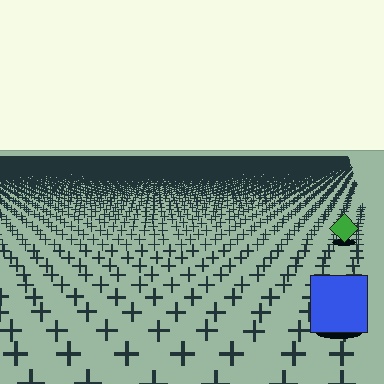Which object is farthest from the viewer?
The green diamond is farthest from the viewer. It appears smaller and the ground texture around it is denser.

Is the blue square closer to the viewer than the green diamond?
Yes. The blue square is closer — you can tell from the texture gradient: the ground texture is coarser near it.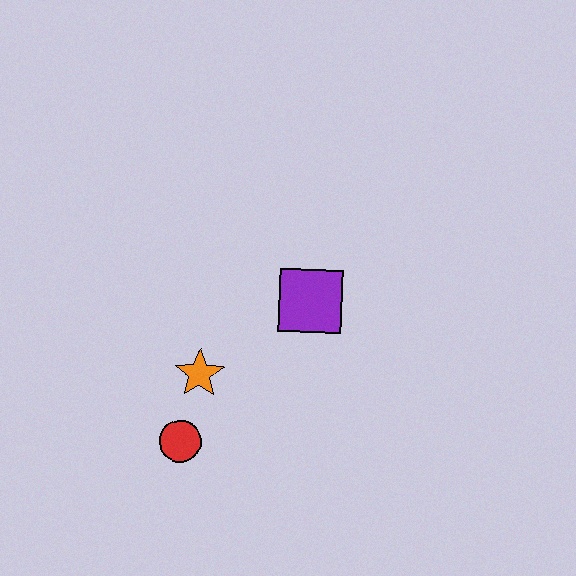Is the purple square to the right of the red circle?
Yes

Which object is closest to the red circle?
The orange star is closest to the red circle.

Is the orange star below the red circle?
No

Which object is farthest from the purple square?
The red circle is farthest from the purple square.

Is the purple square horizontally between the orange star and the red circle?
No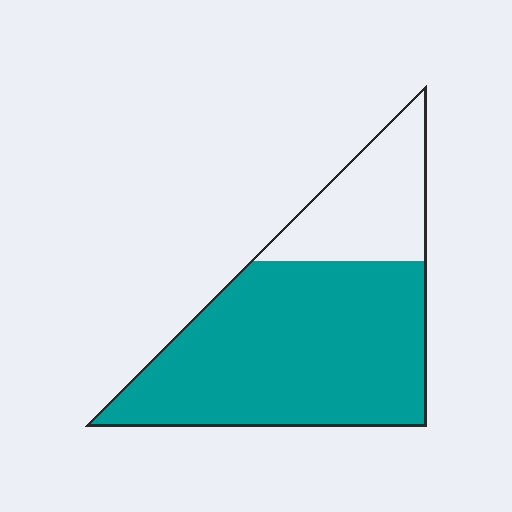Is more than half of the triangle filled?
Yes.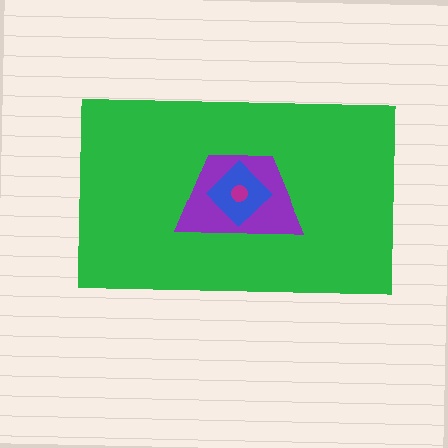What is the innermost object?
The magenta circle.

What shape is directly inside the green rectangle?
The purple trapezoid.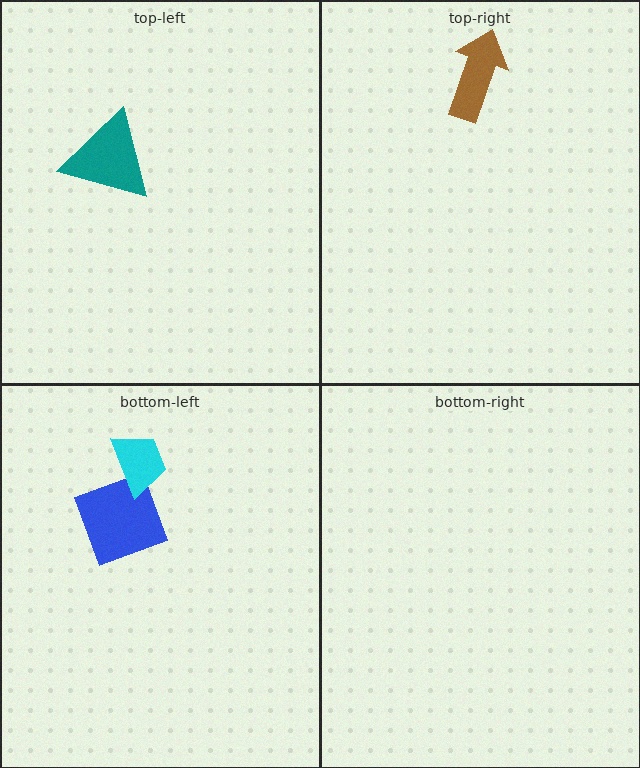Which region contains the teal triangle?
The top-left region.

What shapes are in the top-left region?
The teal triangle.